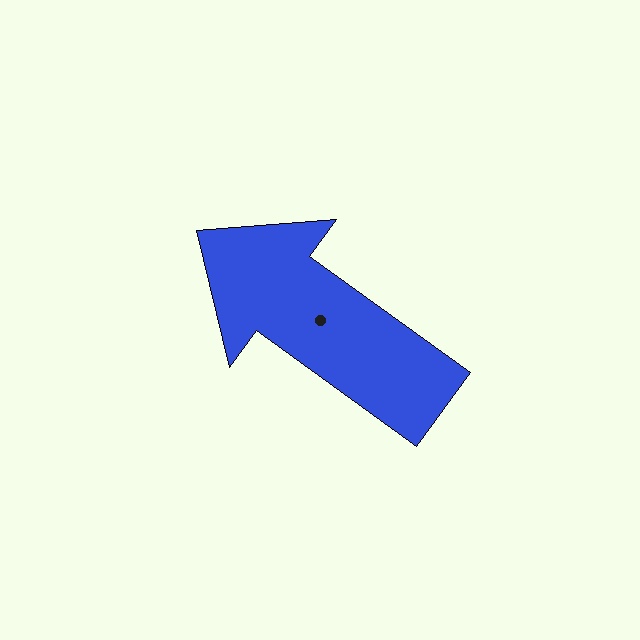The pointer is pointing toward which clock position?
Roughly 10 o'clock.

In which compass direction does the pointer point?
Northwest.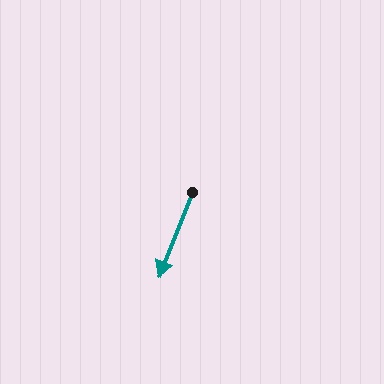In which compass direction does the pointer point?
South.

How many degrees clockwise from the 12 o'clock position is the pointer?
Approximately 202 degrees.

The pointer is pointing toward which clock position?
Roughly 7 o'clock.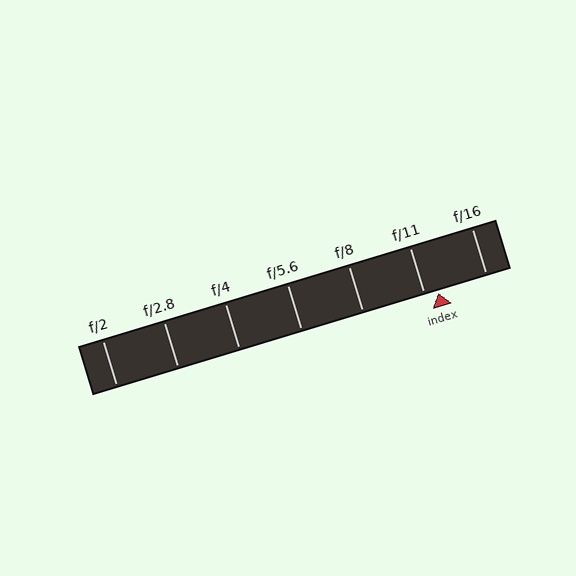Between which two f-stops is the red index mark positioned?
The index mark is between f/11 and f/16.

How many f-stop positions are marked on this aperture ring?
There are 7 f-stop positions marked.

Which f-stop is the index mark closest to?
The index mark is closest to f/11.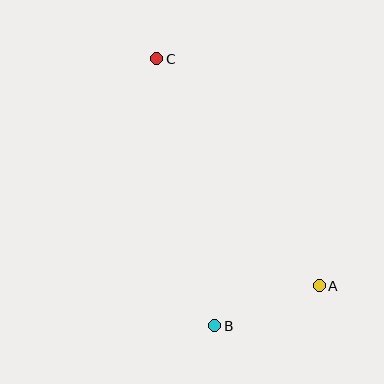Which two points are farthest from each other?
Points A and C are farthest from each other.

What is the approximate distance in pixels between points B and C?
The distance between B and C is approximately 273 pixels.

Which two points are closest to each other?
Points A and B are closest to each other.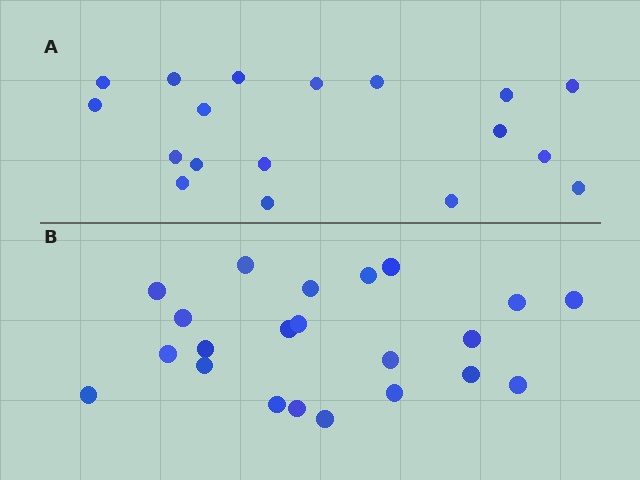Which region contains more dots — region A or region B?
Region B (the bottom region) has more dots.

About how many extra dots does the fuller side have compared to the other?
Region B has about 4 more dots than region A.